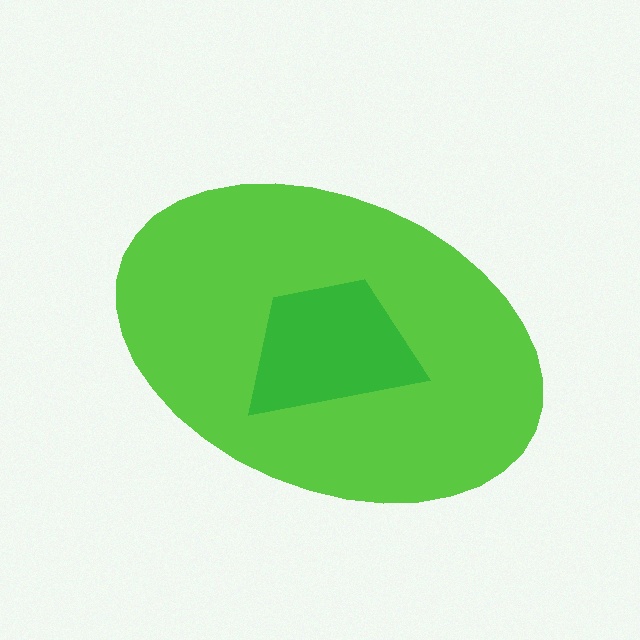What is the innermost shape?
The green trapezoid.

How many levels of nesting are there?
2.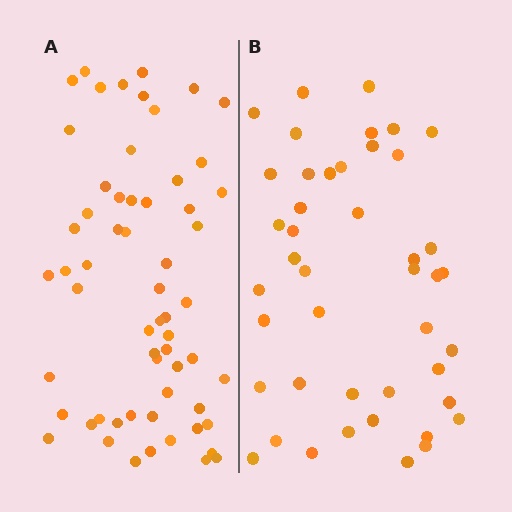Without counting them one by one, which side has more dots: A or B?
Region A (the left region) has more dots.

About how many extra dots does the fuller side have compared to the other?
Region A has approximately 15 more dots than region B.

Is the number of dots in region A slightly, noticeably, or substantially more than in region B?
Region A has noticeably more, but not dramatically so. The ratio is roughly 1.4 to 1.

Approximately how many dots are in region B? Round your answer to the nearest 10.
About 40 dots. (The exact count is 44, which rounds to 40.)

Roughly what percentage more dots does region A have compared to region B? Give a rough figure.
About 35% more.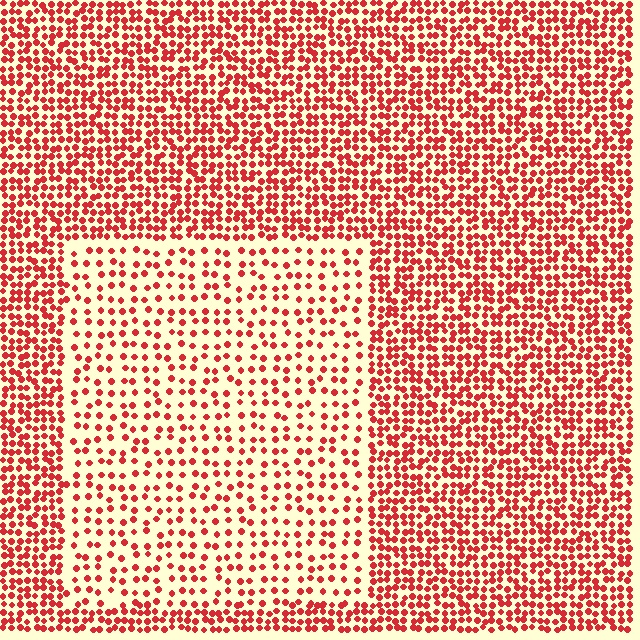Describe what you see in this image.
The image contains small red elements arranged at two different densities. A rectangle-shaped region is visible where the elements are less densely packed than the surrounding area.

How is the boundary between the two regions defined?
The boundary is defined by a change in element density (approximately 2.1x ratio). All elements are the same color, size, and shape.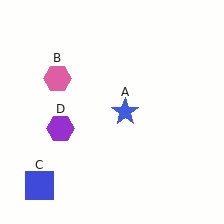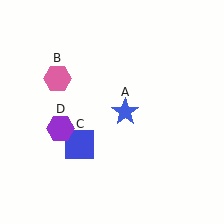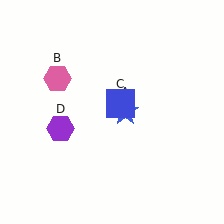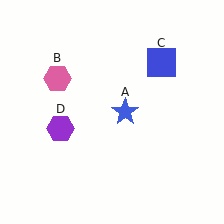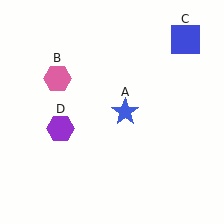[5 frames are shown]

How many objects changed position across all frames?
1 object changed position: blue square (object C).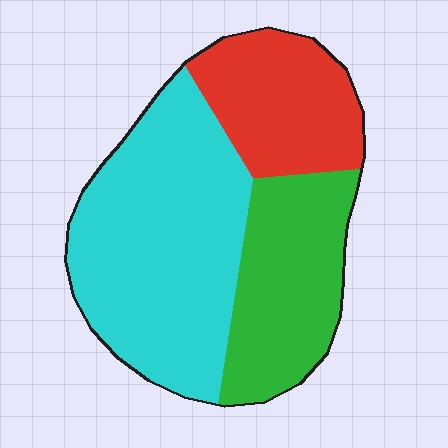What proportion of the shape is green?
Green takes up about one quarter (1/4) of the shape.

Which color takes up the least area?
Red, at roughly 25%.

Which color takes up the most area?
Cyan, at roughly 50%.